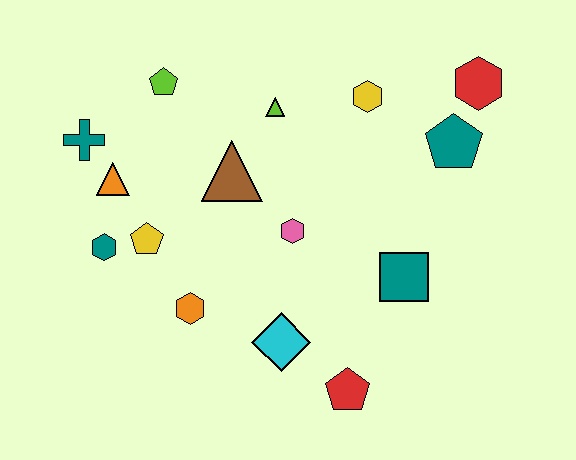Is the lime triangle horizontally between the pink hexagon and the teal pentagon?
No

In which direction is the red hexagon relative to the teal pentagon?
The red hexagon is above the teal pentagon.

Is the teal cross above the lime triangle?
No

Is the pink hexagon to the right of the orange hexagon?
Yes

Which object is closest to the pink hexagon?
The brown triangle is closest to the pink hexagon.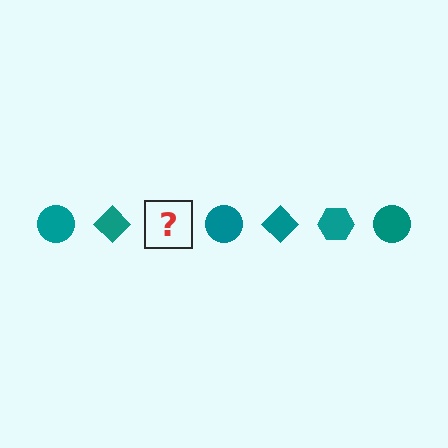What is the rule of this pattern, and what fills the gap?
The rule is that the pattern cycles through circle, diamond, hexagon shapes in teal. The gap should be filled with a teal hexagon.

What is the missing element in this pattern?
The missing element is a teal hexagon.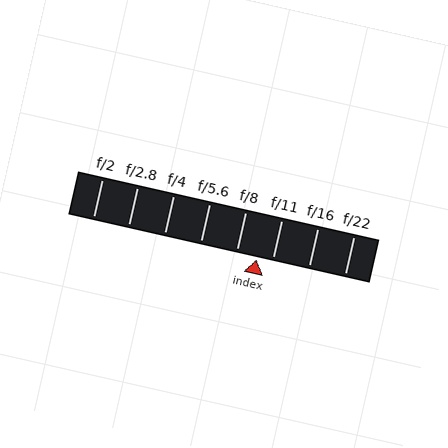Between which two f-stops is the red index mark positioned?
The index mark is between f/8 and f/11.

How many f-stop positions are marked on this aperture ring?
There are 8 f-stop positions marked.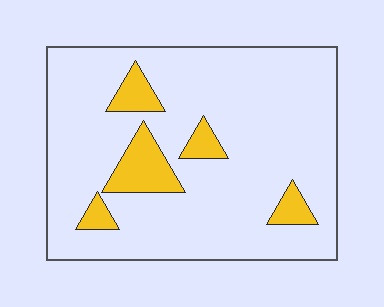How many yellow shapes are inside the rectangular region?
5.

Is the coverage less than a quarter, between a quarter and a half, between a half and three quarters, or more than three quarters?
Less than a quarter.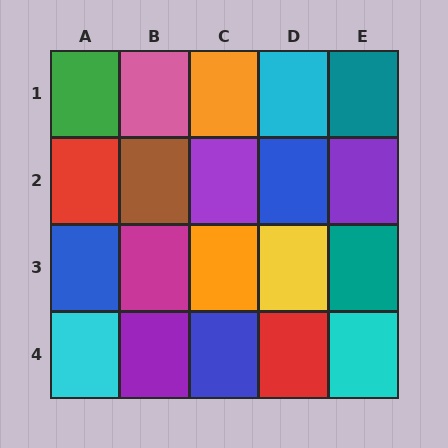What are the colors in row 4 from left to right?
Cyan, purple, blue, red, cyan.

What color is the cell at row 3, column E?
Teal.